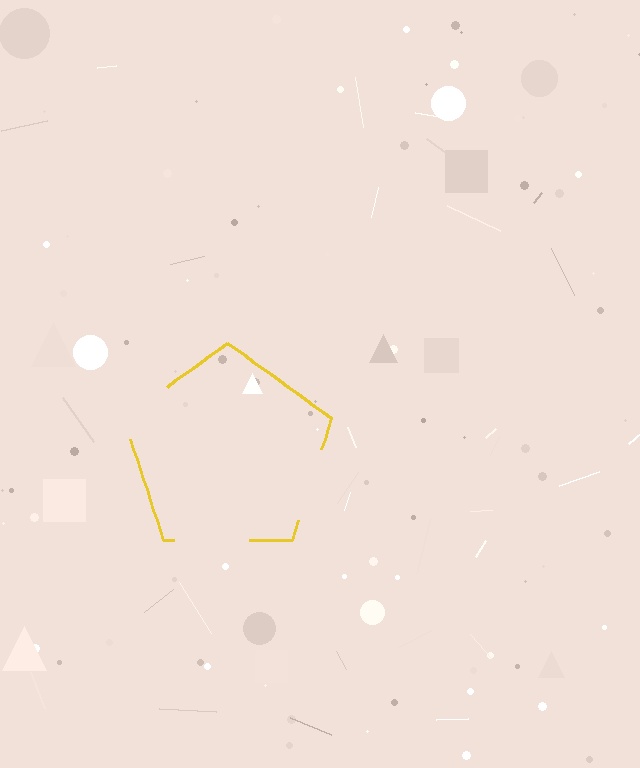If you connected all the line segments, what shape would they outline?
They would outline a pentagon.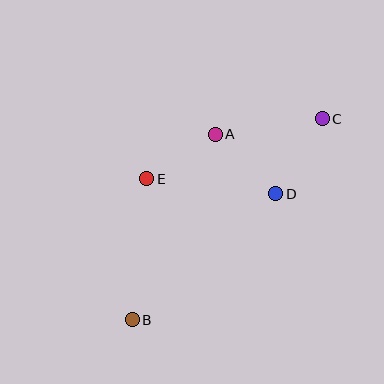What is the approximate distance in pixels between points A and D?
The distance between A and D is approximately 85 pixels.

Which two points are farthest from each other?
Points B and C are farthest from each other.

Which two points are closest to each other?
Points A and E are closest to each other.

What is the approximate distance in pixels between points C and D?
The distance between C and D is approximately 88 pixels.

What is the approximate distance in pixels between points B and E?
The distance between B and E is approximately 142 pixels.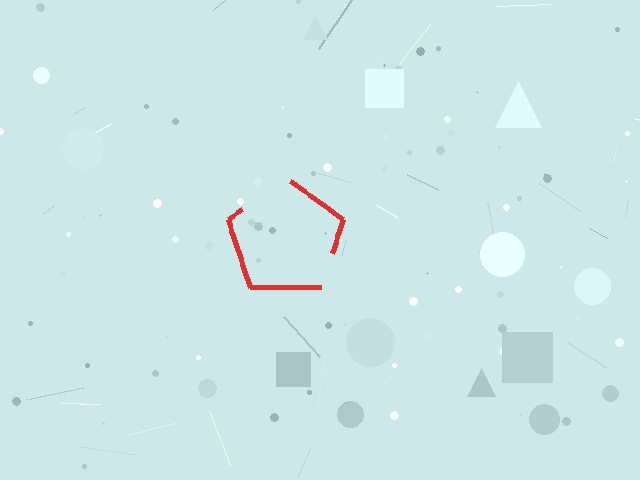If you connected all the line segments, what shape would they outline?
They would outline a pentagon.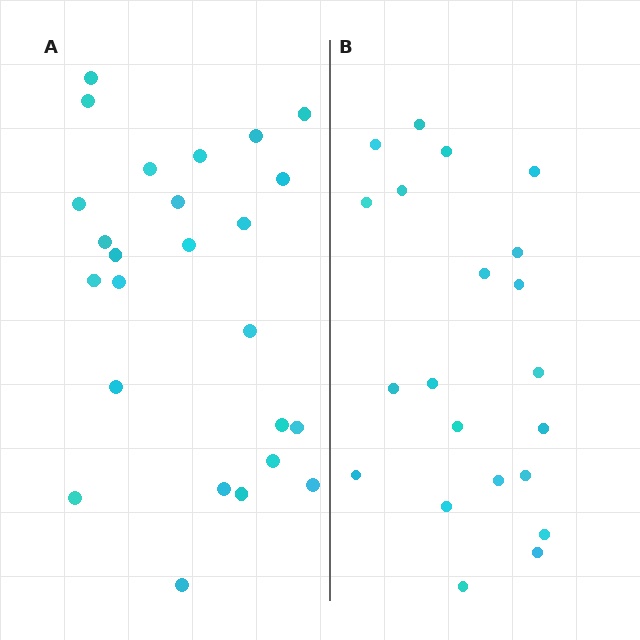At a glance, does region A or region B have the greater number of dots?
Region A (the left region) has more dots.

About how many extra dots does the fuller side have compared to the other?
Region A has about 4 more dots than region B.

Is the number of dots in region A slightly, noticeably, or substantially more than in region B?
Region A has only slightly more — the two regions are fairly close. The ratio is roughly 1.2 to 1.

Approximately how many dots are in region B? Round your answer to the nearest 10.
About 20 dots. (The exact count is 21, which rounds to 20.)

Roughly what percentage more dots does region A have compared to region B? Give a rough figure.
About 20% more.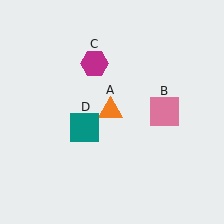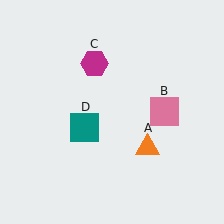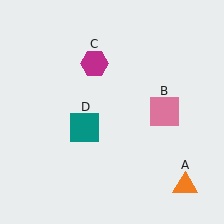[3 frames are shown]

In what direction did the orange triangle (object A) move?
The orange triangle (object A) moved down and to the right.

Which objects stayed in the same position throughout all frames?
Pink square (object B) and magenta hexagon (object C) and teal square (object D) remained stationary.